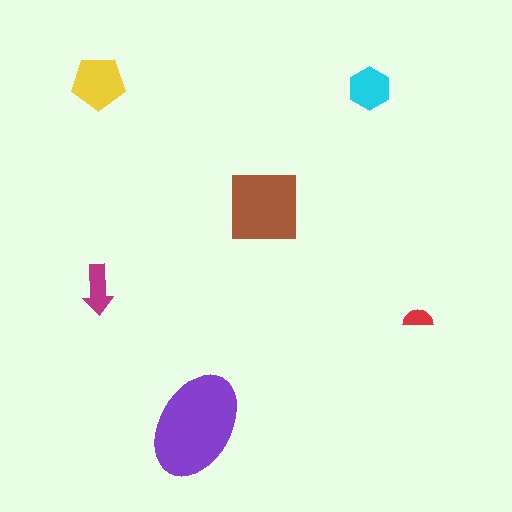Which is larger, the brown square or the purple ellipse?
The purple ellipse.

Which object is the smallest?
The red semicircle.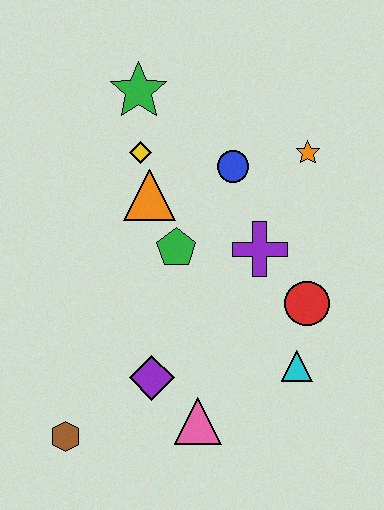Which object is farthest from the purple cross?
The brown hexagon is farthest from the purple cross.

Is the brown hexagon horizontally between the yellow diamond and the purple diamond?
No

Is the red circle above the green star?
No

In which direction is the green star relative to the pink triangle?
The green star is above the pink triangle.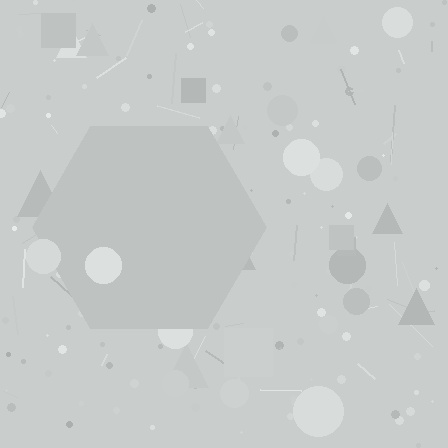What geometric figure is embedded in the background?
A hexagon is embedded in the background.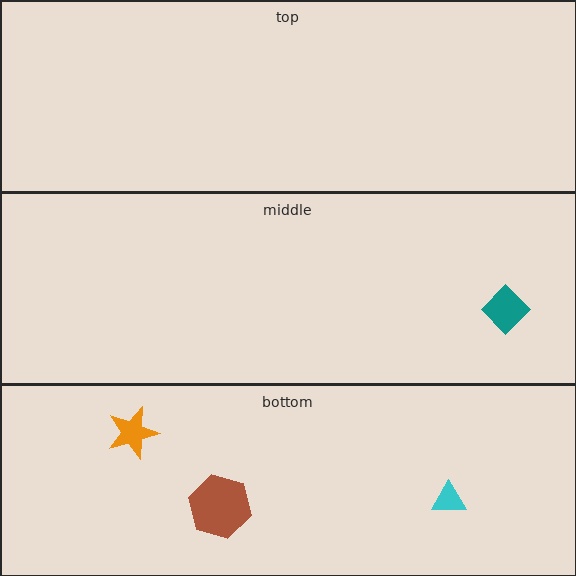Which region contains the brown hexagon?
The bottom region.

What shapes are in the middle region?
The teal diamond.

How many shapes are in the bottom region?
3.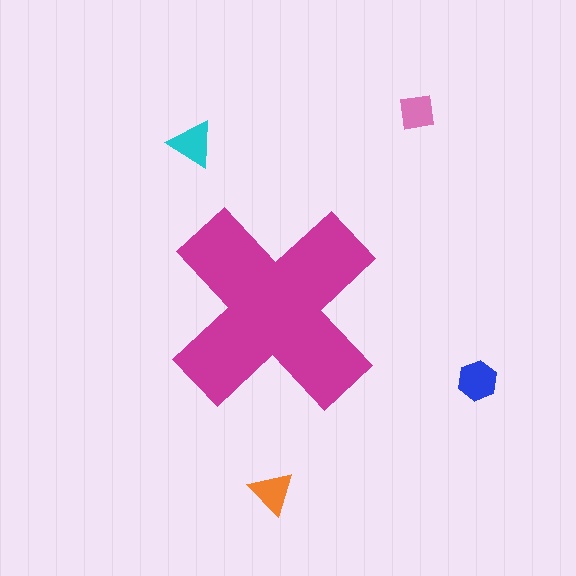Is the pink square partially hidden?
No, the pink square is fully visible.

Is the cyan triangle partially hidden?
No, the cyan triangle is fully visible.